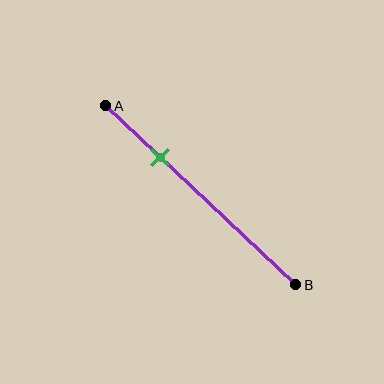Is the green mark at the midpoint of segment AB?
No, the mark is at about 30% from A, not at the 50% midpoint.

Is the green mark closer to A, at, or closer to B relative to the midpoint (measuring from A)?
The green mark is closer to point A than the midpoint of segment AB.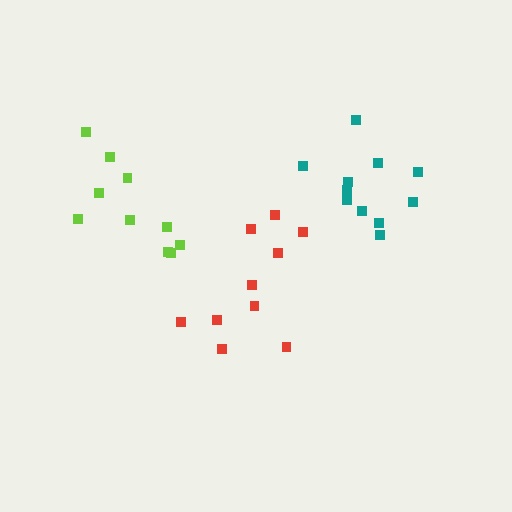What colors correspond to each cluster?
The clusters are colored: teal, red, lime.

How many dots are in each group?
Group 1: 11 dots, Group 2: 10 dots, Group 3: 10 dots (31 total).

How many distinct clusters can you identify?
There are 3 distinct clusters.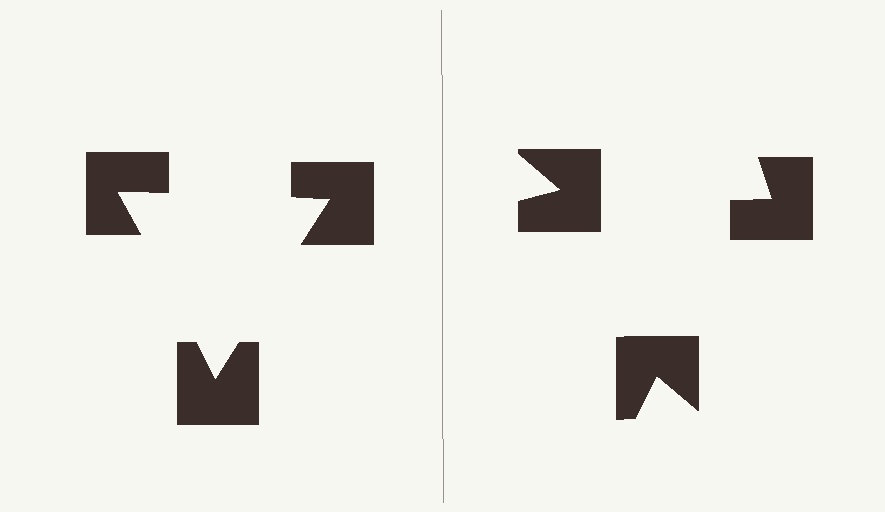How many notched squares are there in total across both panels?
6 — 3 on each side.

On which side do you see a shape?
An illusory triangle appears on the left side. On the right side the wedge cuts are rotated, so no coherent shape forms.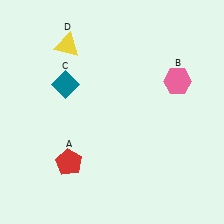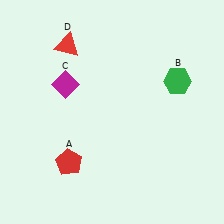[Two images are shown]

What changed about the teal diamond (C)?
In Image 1, C is teal. In Image 2, it changed to magenta.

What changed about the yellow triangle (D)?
In Image 1, D is yellow. In Image 2, it changed to red.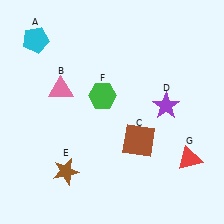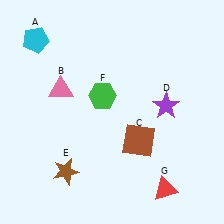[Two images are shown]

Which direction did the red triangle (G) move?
The red triangle (G) moved down.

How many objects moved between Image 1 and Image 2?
1 object moved between the two images.